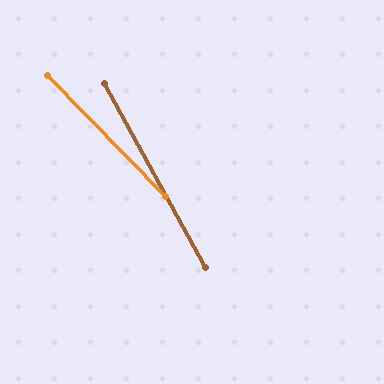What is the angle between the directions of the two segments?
Approximately 16 degrees.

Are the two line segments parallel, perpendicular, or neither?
Neither parallel nor perpendicular — they differ by about 16°.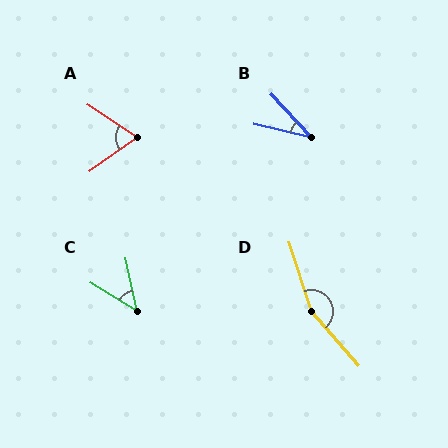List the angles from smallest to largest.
B (34°), C (46°), A (69°), D (157°).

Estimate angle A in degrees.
Approximately 69 degrees.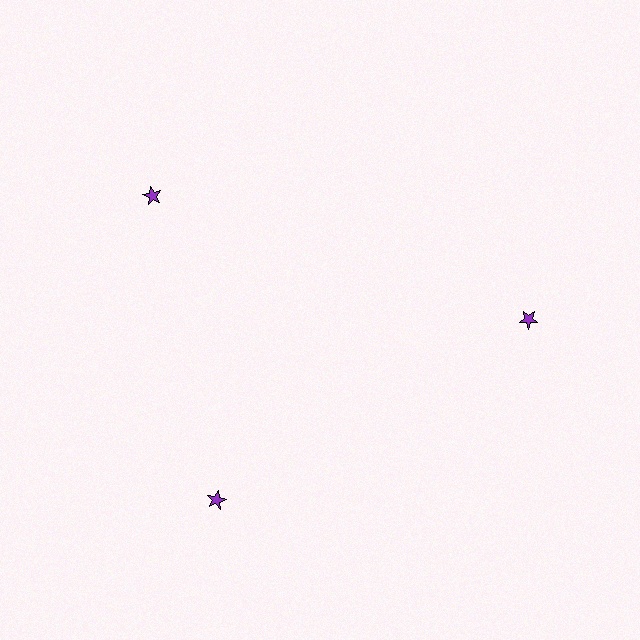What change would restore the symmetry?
The symmetry would be restored by rotating it back into even spacing with its neighbors so that all 3 stars sit at equal angles and equal distance from the center.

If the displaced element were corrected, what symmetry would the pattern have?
It would have 3-fold rotational symmetry — the pattern would map onto itself every 120 degrees.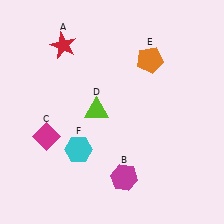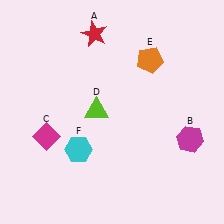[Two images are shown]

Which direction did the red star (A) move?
The red star (A) moved right.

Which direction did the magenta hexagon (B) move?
The magenta hexagon (B) moved right.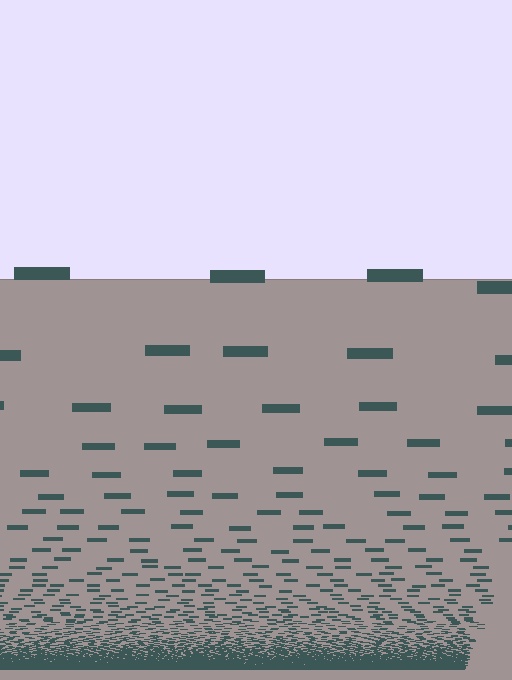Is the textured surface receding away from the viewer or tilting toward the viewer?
The surface appears to tilt toward the viewer. Texture elements get larger and sparser toward the top.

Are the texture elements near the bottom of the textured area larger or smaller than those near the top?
Smaller. The gradient is inverted — elements near the bottom are smaller and denser.